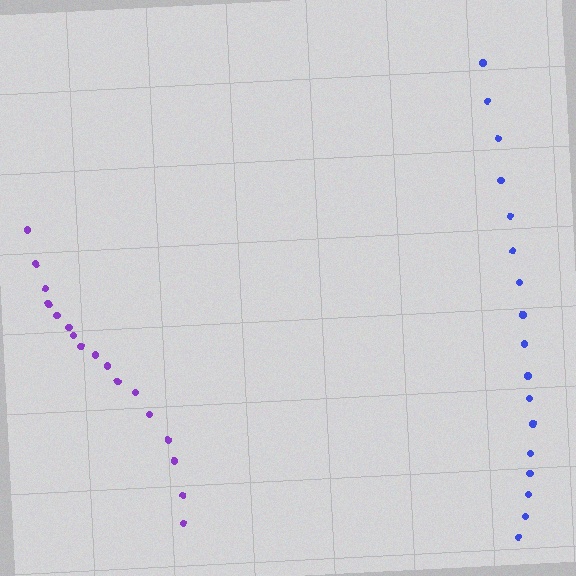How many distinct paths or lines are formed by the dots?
There are 2 distinct paths.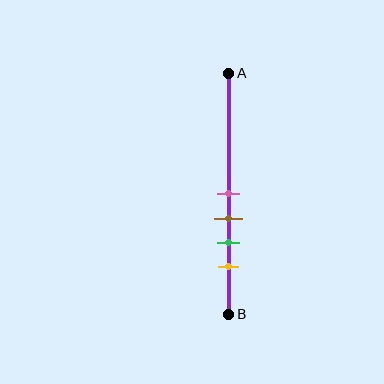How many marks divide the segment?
There are 4 marks dividing the segment.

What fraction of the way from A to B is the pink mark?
The pink mark is approximately 50% (0.5) of the way from A to B.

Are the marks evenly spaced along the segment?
Yes, the marks are approximately evenly spaced.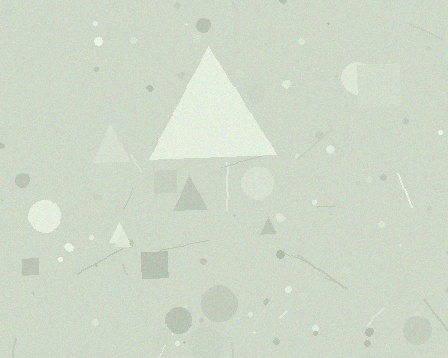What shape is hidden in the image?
A triangle is hidden in the image.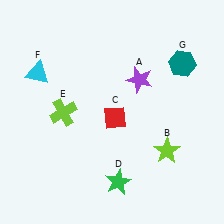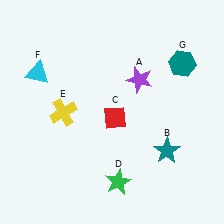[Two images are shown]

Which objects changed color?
B changed from lime to teal. E changed from lime to yellow.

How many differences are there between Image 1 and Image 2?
There are 2 differences between the two images.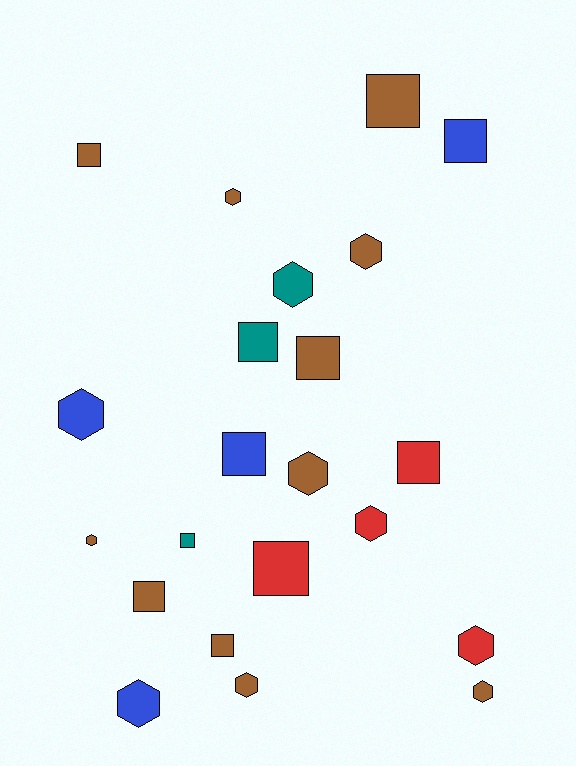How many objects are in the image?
There are 22 objects.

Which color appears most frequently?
Brown, with 11 objects.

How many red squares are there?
There are 2 red squares.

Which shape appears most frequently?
Square, with 11 objects.